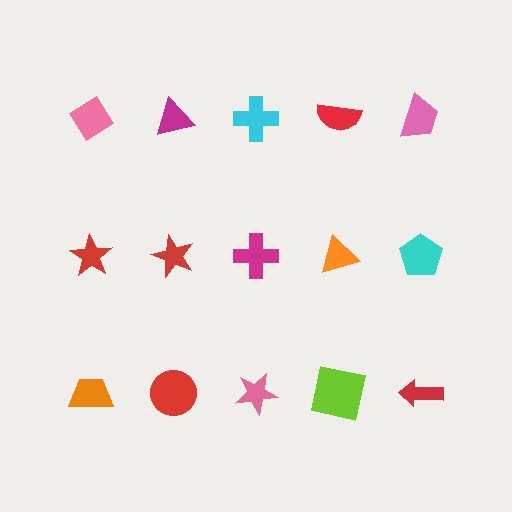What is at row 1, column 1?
A pink diamond.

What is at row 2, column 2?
A red star.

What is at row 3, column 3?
A pink star.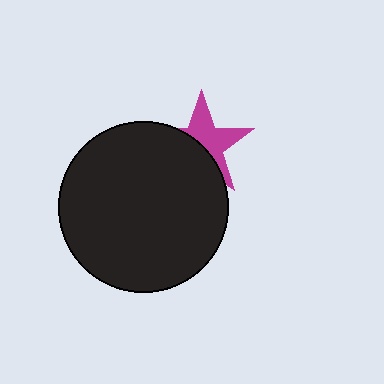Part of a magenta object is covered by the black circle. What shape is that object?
It is a star.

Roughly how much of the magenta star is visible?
About half of it is visible (roughly 51%).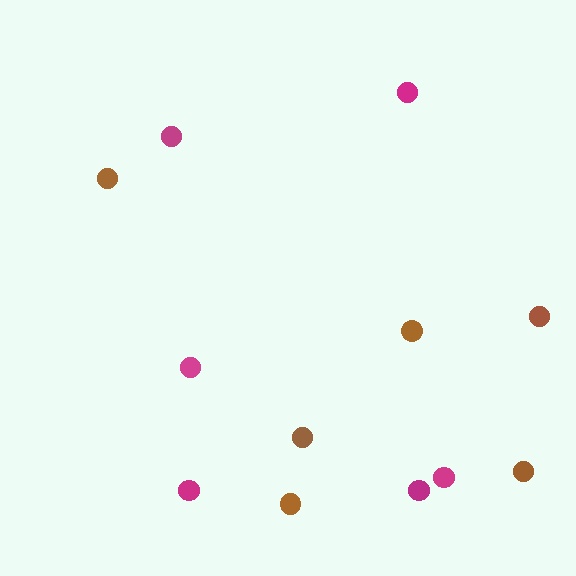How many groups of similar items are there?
There are 2 groups: one group of brown circles (6) and one group of magenta circles (6).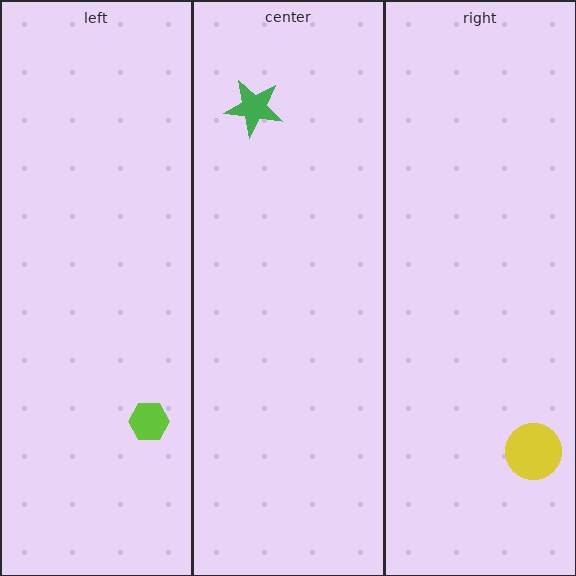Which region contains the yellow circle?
The right region.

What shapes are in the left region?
The lime hexagon.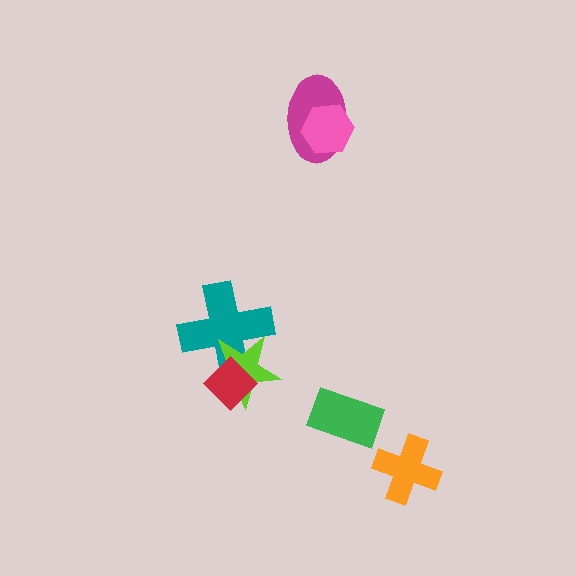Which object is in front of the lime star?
The red diamond is in front of the lime star.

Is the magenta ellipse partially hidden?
Yes, it is partially covered by another shape.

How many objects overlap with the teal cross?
2 objects overlap with the teal cross.